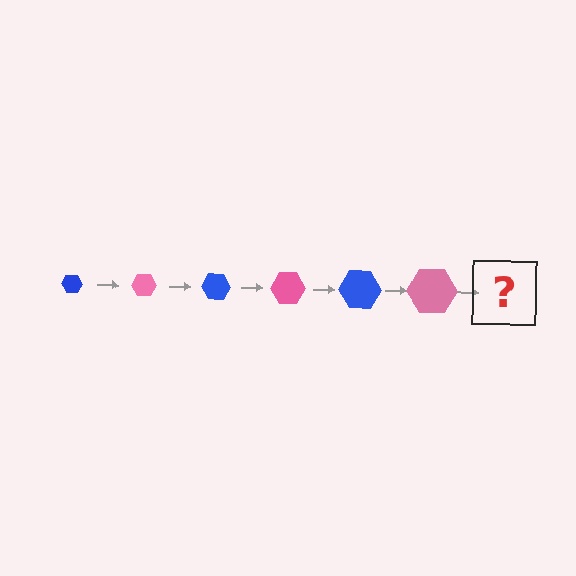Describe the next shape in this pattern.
It should be a blue hexagon, larger than the previous one.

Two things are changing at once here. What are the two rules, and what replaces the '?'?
The two rules are that the hexagon grows larger each step and the color cycles through blue and pink. The '?' should be a blue hexagon, larger than the previous one.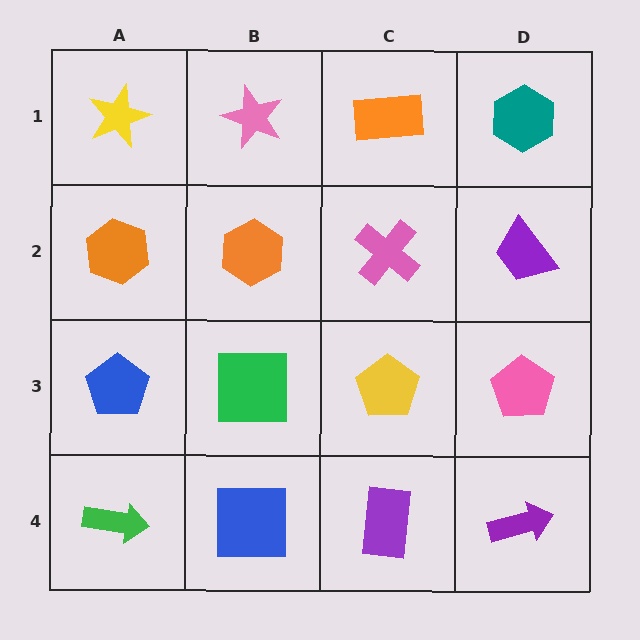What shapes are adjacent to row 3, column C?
A pink cross (row 2, column C), a purple rectangle (row 4, column C), a green square (row 3, column B), a pink pentagon (row 3, column D).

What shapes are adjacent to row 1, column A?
An orange hexagon (row 2, column A), a pink star (row 1, column B).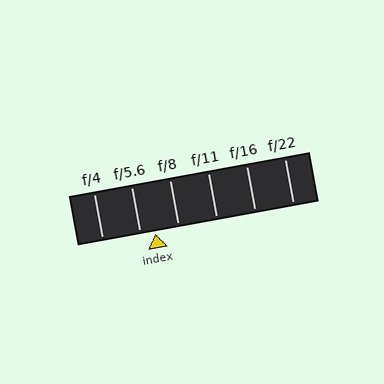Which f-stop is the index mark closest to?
The index mark is closest to f/5.6.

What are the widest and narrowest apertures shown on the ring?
The widest aperture shown is f/4 and the narrowest is f/22.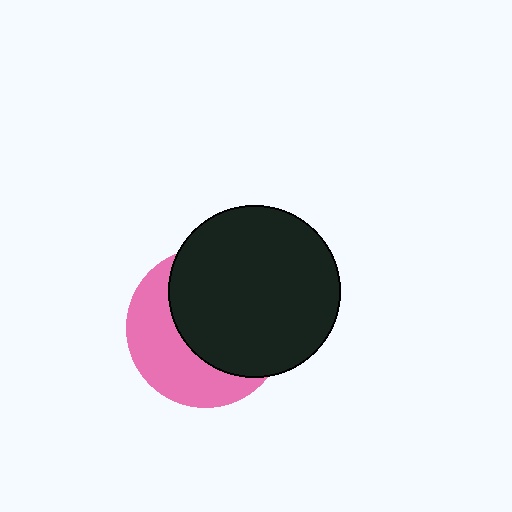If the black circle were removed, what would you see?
You would see the complete pink circle.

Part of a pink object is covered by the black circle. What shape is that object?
It is a circle.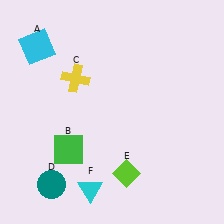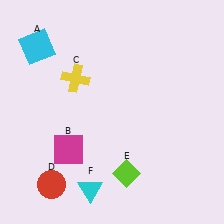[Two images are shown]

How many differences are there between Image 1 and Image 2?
There are 2 differences between the two images.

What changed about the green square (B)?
In Image 1, B is green. In Image 2, it changed to magenta.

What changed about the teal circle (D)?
In Image 1, D is teal. In Image 2, it changed to red.